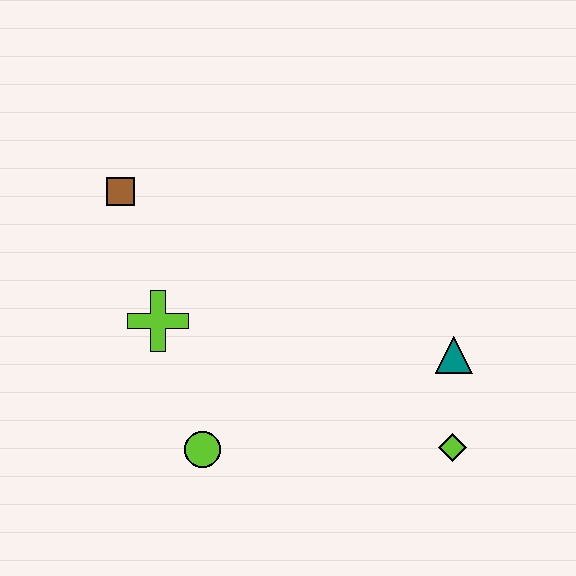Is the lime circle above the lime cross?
No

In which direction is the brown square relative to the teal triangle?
The brown square is to the left of the teal triangle.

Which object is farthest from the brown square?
The lime diamond is farthest from the brown square.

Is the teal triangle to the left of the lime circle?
No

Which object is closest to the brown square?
The lime cross is closest to the brown square.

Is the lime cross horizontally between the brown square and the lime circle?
Yes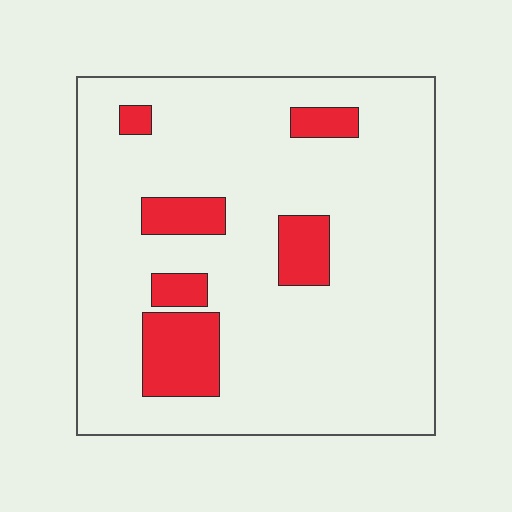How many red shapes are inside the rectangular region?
6.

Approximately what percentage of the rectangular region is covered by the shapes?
Approximately 15%.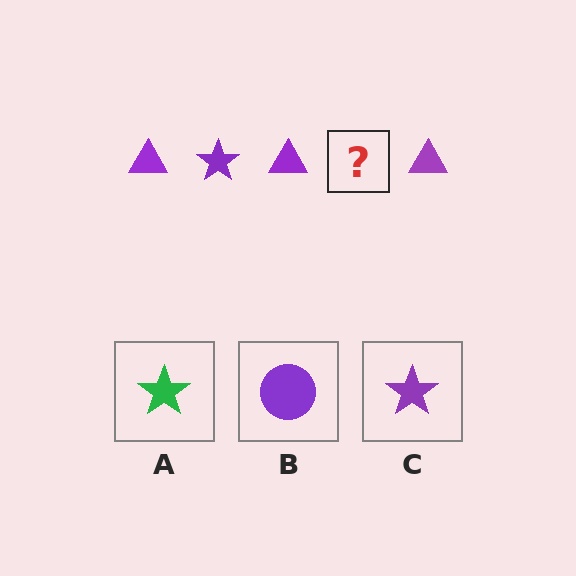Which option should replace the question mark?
Option C.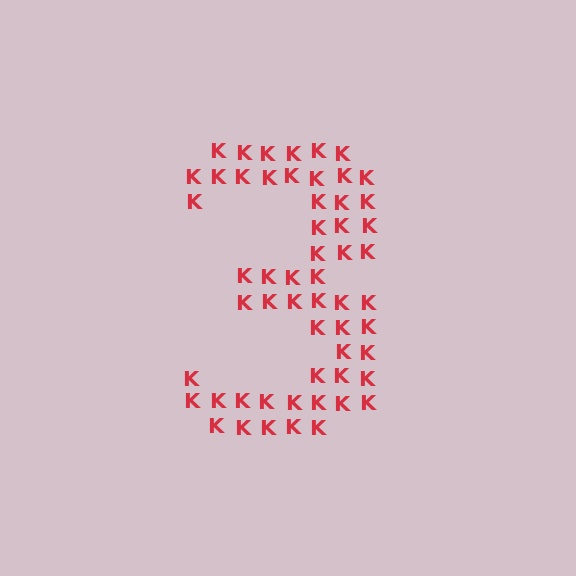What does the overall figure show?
The overall figure shows the digit 3.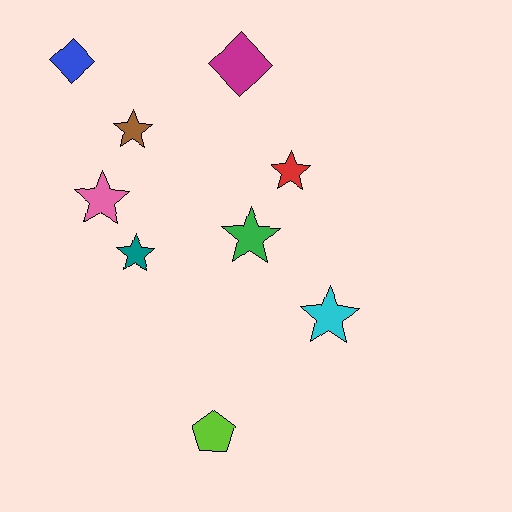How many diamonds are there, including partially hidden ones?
There are 2 diamonds.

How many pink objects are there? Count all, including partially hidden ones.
There is 1 pink object.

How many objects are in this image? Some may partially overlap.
There are 9 objects.